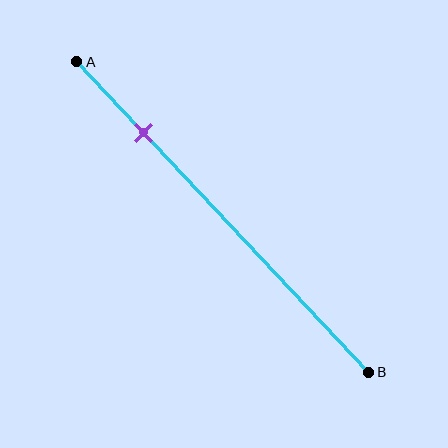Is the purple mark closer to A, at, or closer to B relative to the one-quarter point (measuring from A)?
The purple mark is approximately at the one-quarter point of segment AB.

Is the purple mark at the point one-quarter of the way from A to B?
Yes, the mark is approximately at the one-quarter point.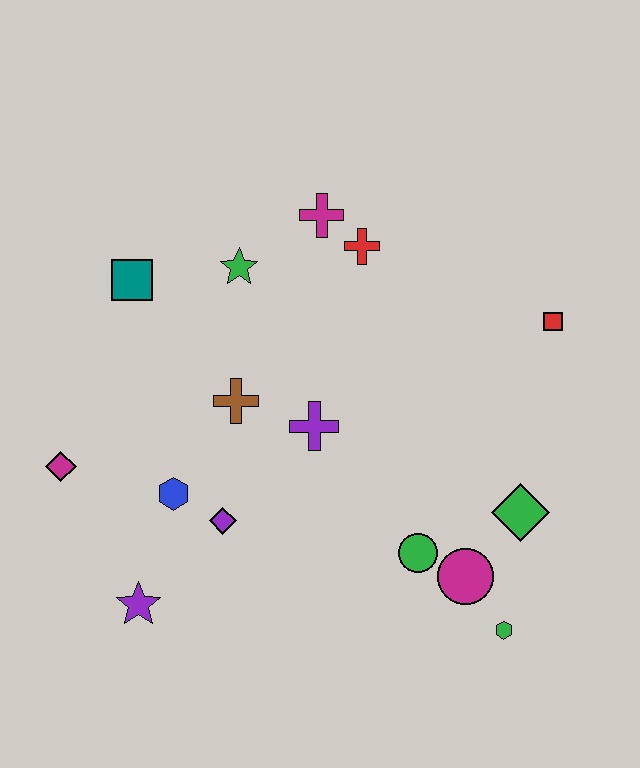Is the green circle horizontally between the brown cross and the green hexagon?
Yes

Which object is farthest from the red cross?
The purple star is farthest from the red cross.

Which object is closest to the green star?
The magenta cross is closest to the green star.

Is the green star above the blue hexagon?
Yes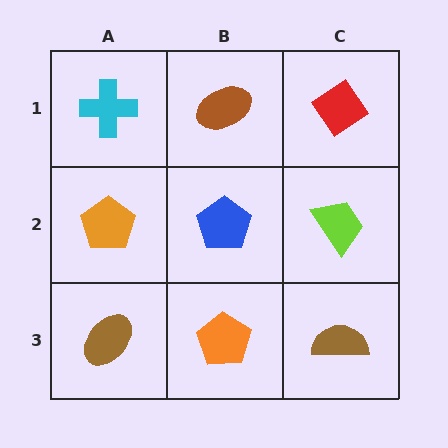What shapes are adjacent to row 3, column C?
A lime trapezoid (row 2, column C), an orange pentagon (row 3, column B).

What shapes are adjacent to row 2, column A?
A cyan cross (row 1, column A), a brown ellipse (row 3, column A), a blue pentagon (row 2, column B).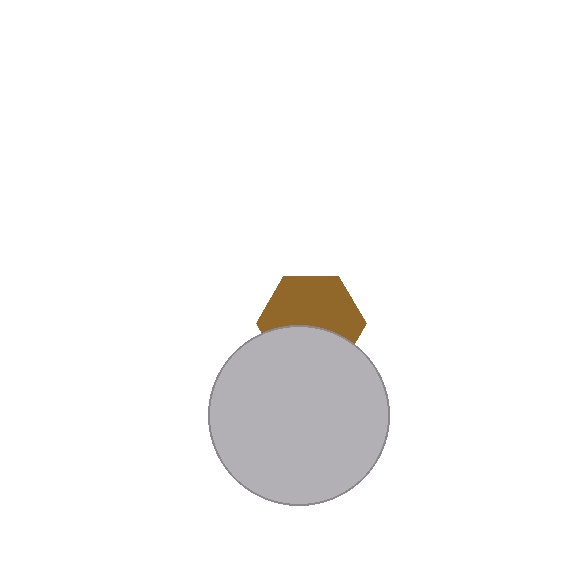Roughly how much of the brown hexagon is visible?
About half of it is visible (roughly 59%).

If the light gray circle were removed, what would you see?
You would see the complete brown hexagon.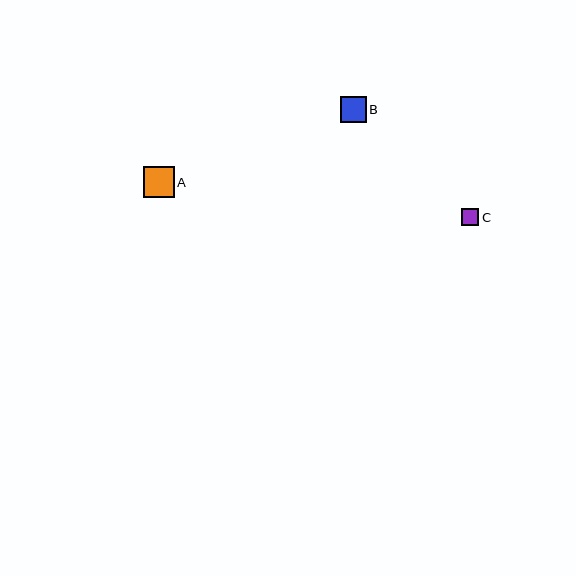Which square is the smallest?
Square C is the smallest with a size of approximately 17 pixels.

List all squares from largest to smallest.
From largest to smallest: A, B, C.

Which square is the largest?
Square A is the largest with a size of approximately 31 pixels.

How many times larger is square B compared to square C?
Square B is approximately 1.5 times the size of square C.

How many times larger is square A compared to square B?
Square A is approximately 1.2 times the size of square B.